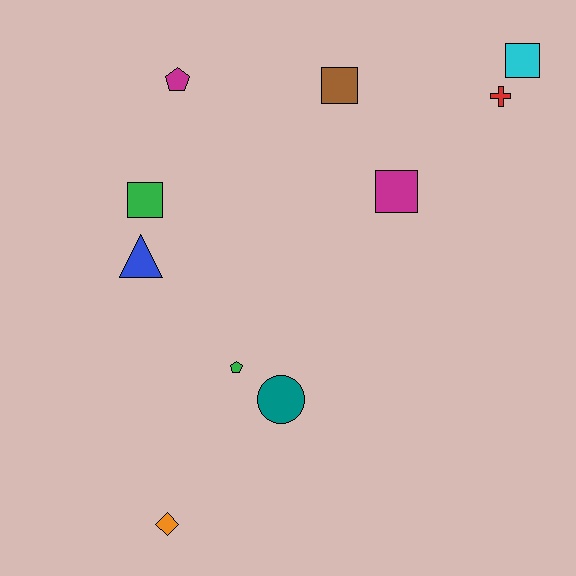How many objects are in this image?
There are 10 objects.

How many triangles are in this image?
There is 1 triangle.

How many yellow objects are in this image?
There are no yellow objects.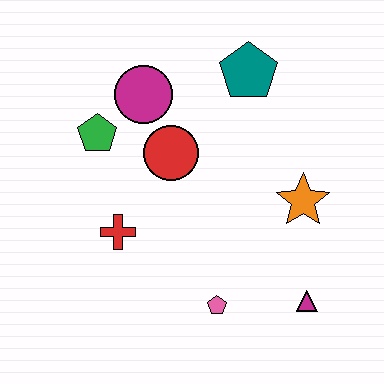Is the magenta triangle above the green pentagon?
No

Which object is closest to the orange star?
The magenta triangle is closest to the orange star.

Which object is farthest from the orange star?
The green pentagon is farthest from the orange star.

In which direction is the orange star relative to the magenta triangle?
The orange star is above the magenta triangle.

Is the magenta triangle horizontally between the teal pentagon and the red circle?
No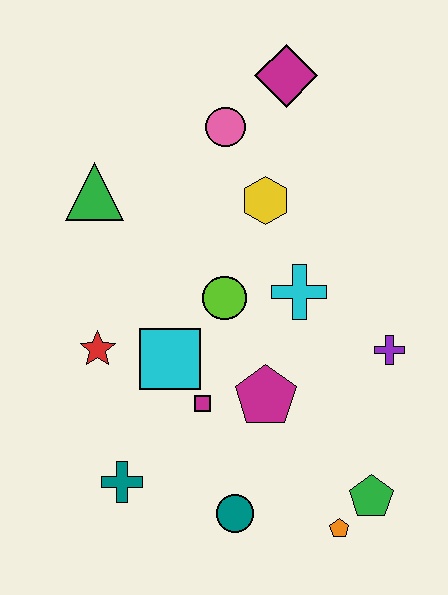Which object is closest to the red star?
The cyan square is closest to the red star.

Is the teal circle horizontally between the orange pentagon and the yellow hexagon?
No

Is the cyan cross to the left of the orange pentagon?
Yes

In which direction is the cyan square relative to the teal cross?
The cyan square is above the teal cross.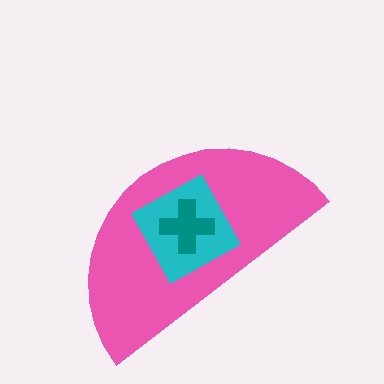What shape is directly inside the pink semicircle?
The cyan square.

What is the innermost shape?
The teal cross.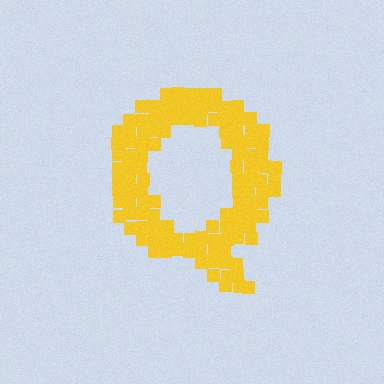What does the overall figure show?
The overall figure shows the letter Q.